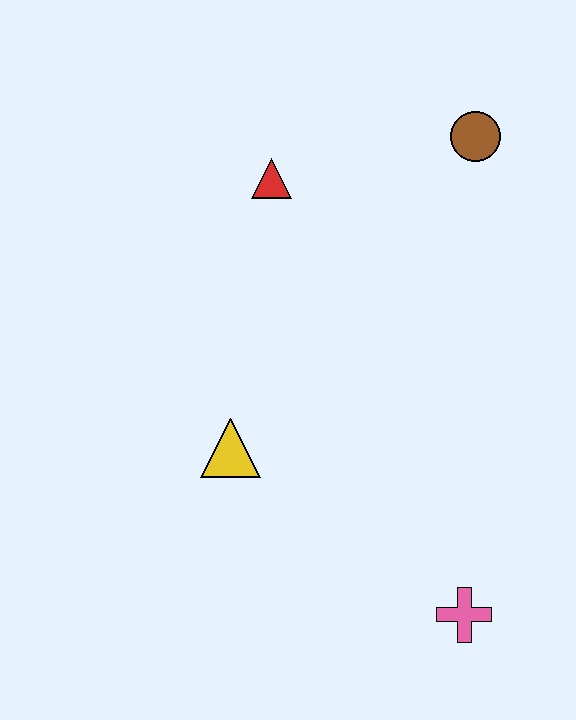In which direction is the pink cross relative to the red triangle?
The pink cross is below the red triangle.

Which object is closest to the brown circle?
The red triangle is closest to the brown circle.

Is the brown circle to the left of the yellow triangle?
No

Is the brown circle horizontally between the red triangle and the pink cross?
No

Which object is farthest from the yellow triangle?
The brown circle is farthest from the yellow triangle.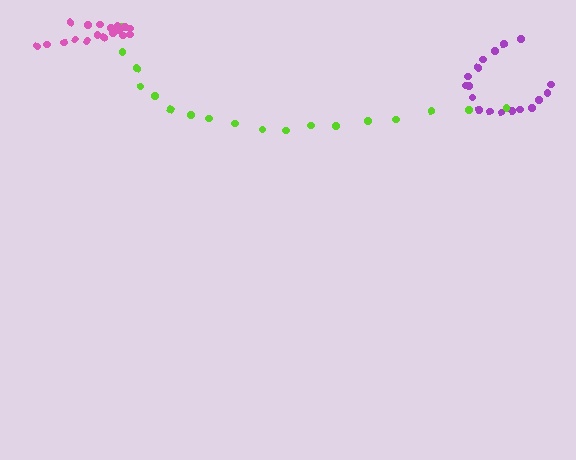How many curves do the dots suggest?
There are 3 distinct paths.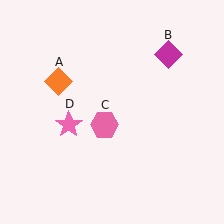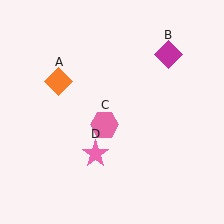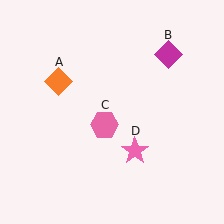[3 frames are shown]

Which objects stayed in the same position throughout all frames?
Orange diamond (object A) and magenta diamond (object B) and pink hexagon (object C) remained stationary.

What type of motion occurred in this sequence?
The pink star (object D) rotated counterclockwise around the center of the scene.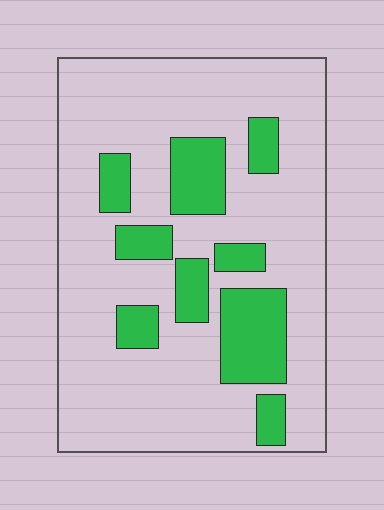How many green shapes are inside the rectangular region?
9.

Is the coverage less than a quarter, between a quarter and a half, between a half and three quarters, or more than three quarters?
Less than a quarter.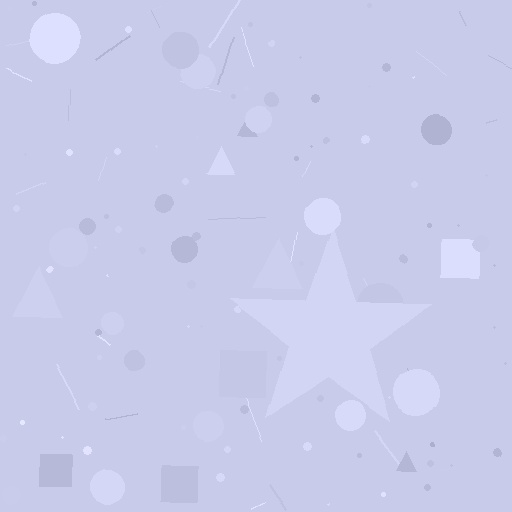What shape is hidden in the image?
A star is hidden in the image.